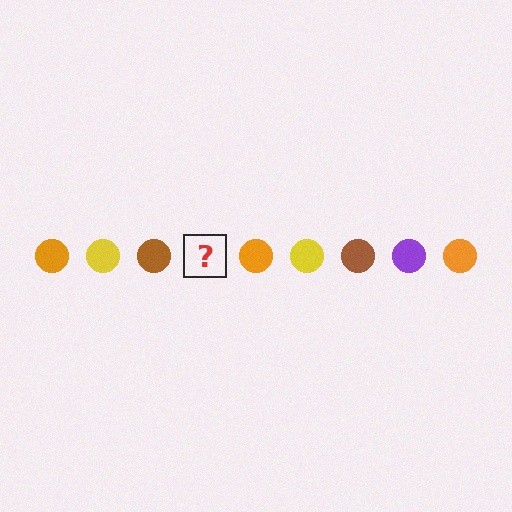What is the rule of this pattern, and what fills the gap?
The rule is that the pattern cycles through orange, yellow, brown, purple circles. The gap should be filled with a purple circle.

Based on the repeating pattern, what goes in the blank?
The blank should be a purple circle.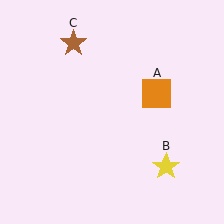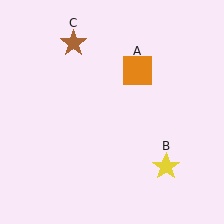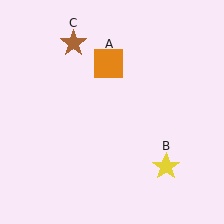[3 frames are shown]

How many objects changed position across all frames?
1 object changed position: orange square (object A).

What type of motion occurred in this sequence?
The orange square (object A) rotated counterclockwise around the center of the scene.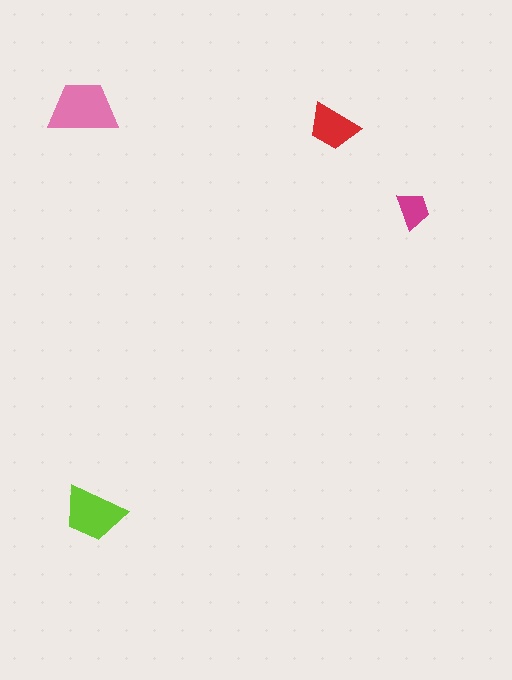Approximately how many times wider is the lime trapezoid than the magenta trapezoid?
About 1.5 times wider.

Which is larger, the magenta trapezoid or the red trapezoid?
The red one.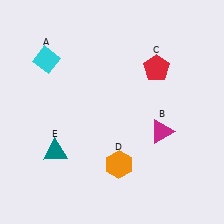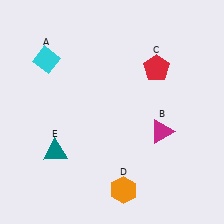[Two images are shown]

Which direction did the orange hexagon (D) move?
The orange hexagon (D) moved down.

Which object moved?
The orange hexagon (D) moved down.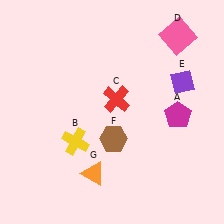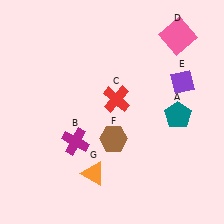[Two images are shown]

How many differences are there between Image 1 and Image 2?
There are 2 differences between the two images.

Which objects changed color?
A changed from magenta to teal. B changed from yellow to magenta.